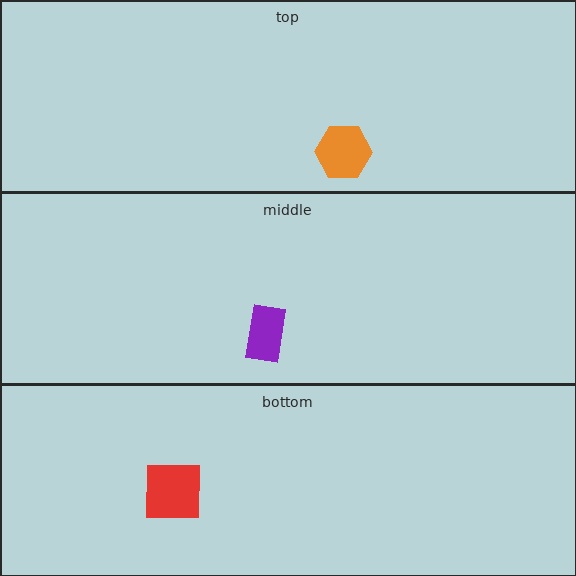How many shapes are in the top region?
1.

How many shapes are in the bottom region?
1.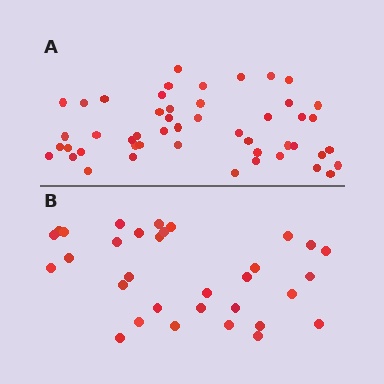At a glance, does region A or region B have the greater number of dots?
Region A (the top region) has more dots.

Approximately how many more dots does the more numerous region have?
Region A has approximately 15 more dots than region B.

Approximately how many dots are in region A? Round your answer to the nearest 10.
About 50 dots. (The exact count is 49, which rounds to 50.)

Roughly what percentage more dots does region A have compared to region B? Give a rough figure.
About 55% more.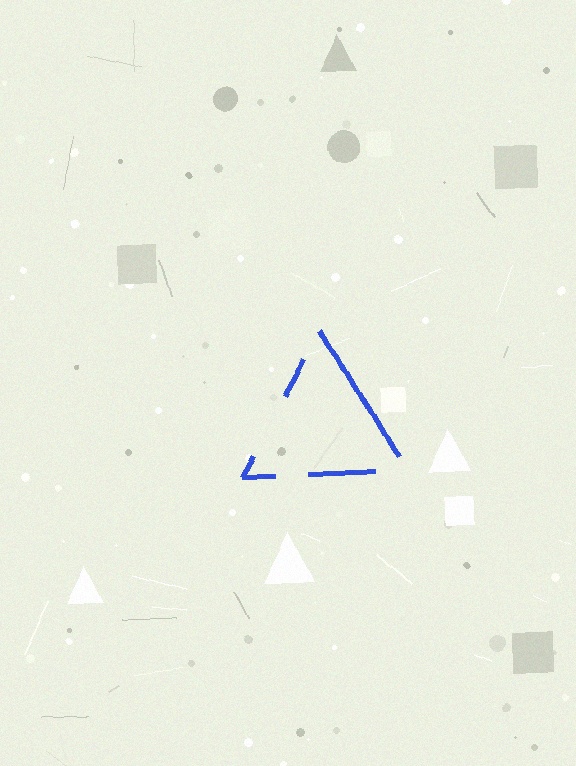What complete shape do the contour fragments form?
The contour fragments form a triangle.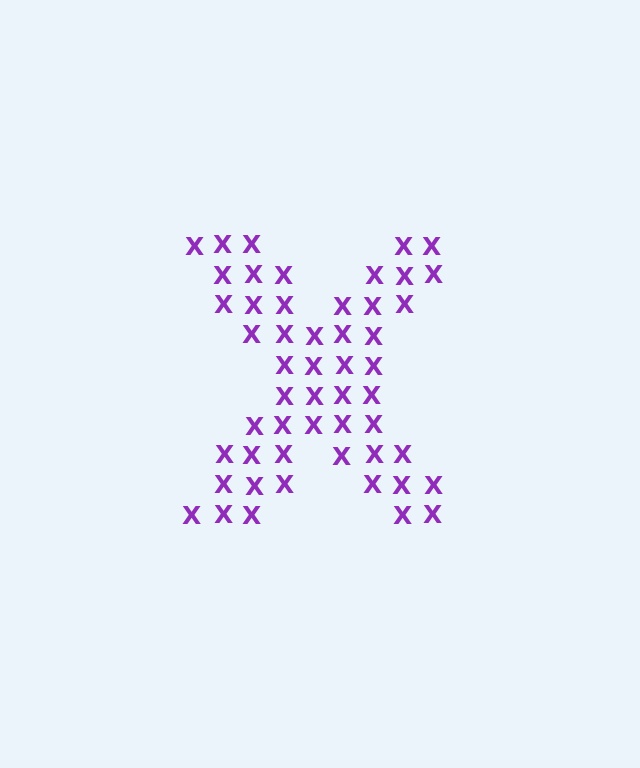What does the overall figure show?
The overall figure shows the letter X.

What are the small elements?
The small elements are letter X's.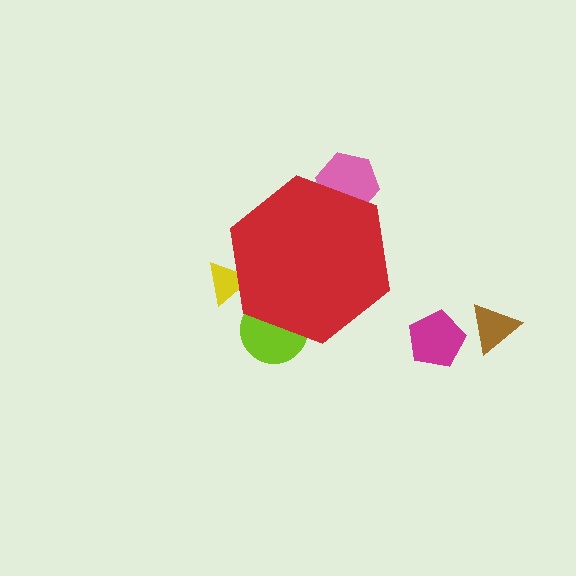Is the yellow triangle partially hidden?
Yes, the yellow triangle is partially hidden behind the red hexagon.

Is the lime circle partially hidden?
Yes, the lime circle is partially hidden behind the red hexagon.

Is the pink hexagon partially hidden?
Yes, the pink hexagon is partially hidden behind the red hexagon.